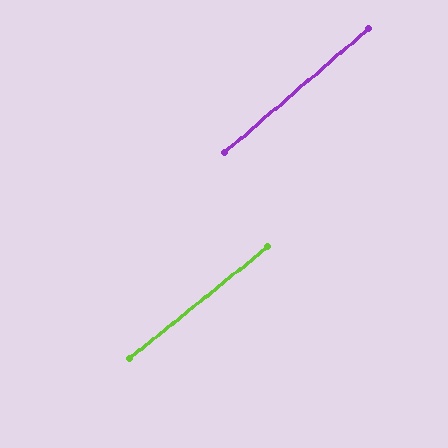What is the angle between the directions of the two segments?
Approximately 2 degrees.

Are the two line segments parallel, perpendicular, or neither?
Parallel — their directions differ by only 1.8°.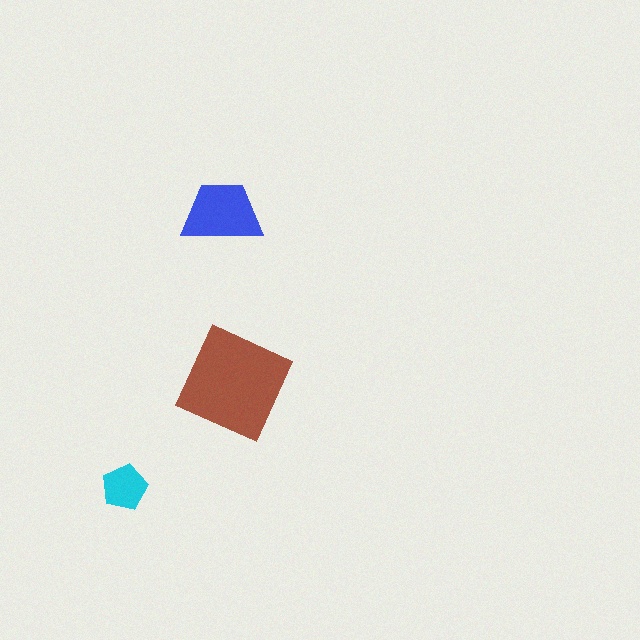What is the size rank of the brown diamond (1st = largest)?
1st.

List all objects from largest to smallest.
The brown diamond, the blue trapezoid, the cyan pentagon.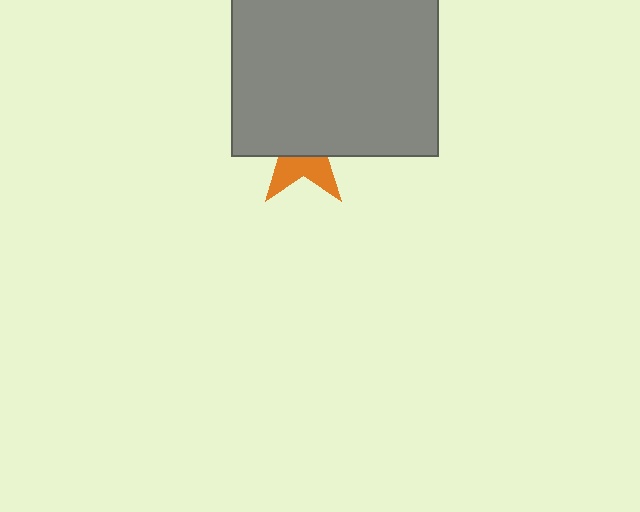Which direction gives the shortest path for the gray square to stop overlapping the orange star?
Moving up gives the shortest separation.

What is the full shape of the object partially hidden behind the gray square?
The partially hidden object is an orange star.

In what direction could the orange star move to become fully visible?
The orange star could move down. That would shift it out from behind the gray square entirely.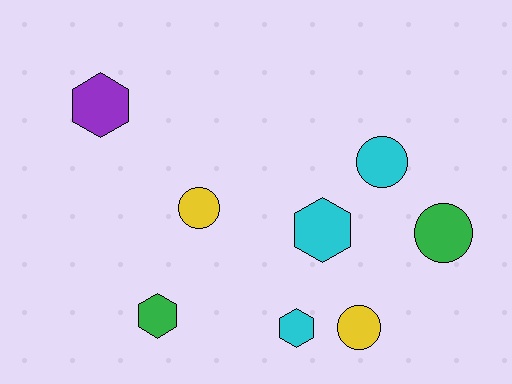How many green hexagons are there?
There is 1 green hexagon.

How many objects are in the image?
There are 8 objects.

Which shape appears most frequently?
Circle, with 4 objects.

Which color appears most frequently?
Cyan, with 3 objects.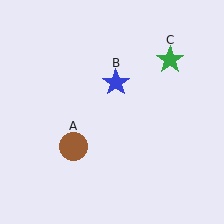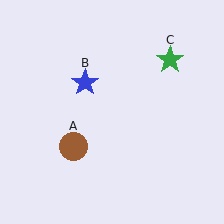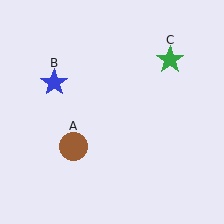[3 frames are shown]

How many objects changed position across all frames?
1 object changed position: blue star (object B).